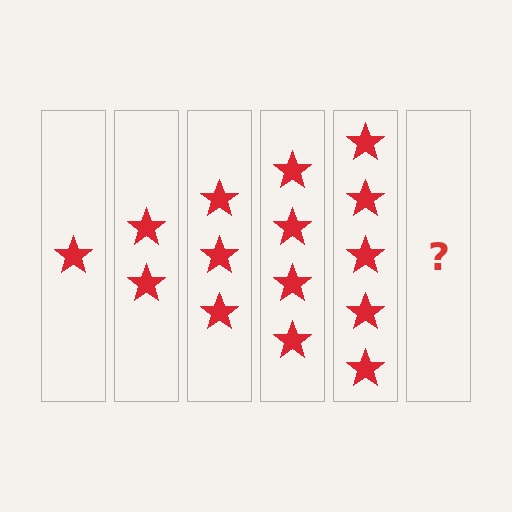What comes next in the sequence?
The next element should be 6 stars.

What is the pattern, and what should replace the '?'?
The pattern is that each step adds one more star. The '?' should be 6 stars.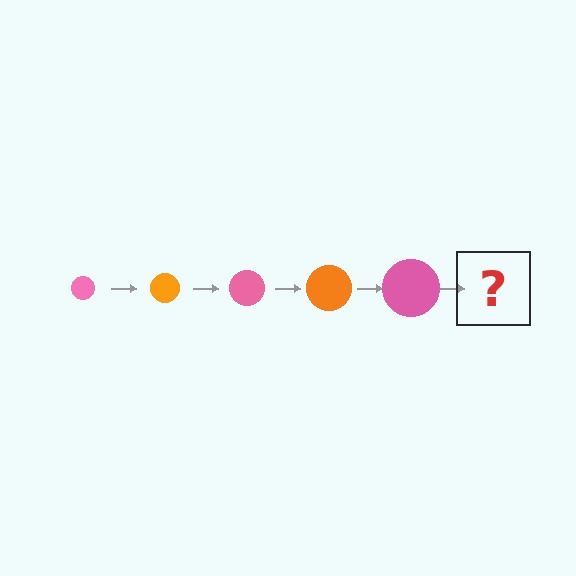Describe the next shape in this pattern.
It should be an orange circle, larger than the previous one.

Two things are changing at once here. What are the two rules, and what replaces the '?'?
The two rules are that the circle grows larger each step and the color cycles through pink and orange. The '?' should be an orange circle, larger than the previous one.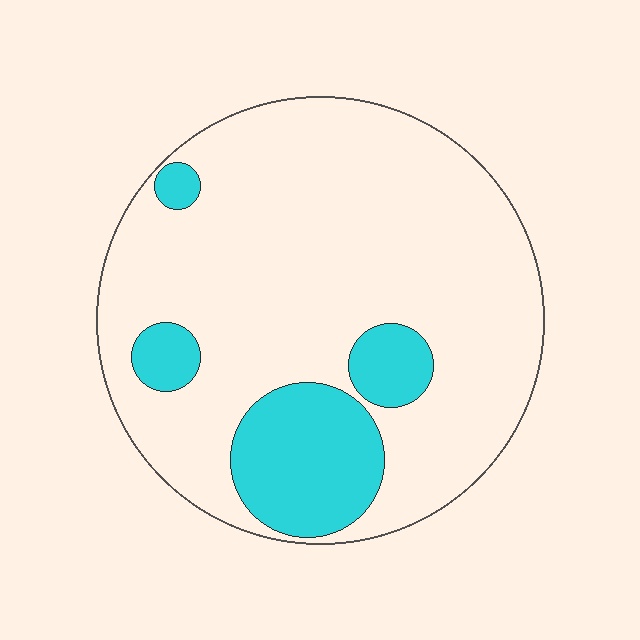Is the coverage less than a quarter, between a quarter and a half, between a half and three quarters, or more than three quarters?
Less than a quarter.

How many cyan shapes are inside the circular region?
4.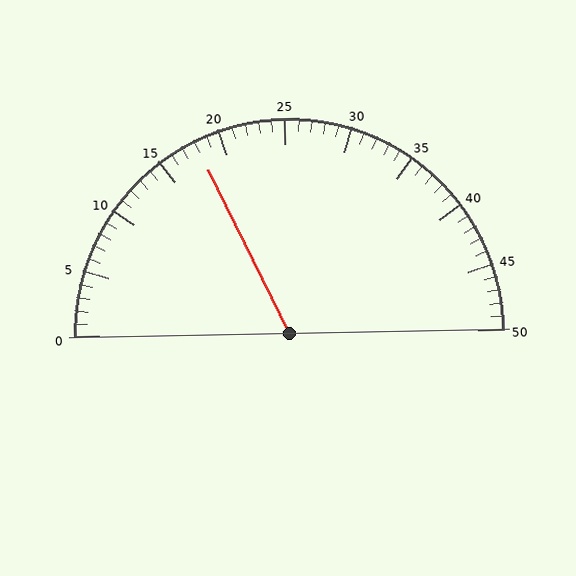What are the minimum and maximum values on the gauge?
The gauge ranges from 0 to 50.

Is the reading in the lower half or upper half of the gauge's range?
The reading is in the lower half of the range (0 to 50).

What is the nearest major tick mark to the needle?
The nearest major tick mark is 20.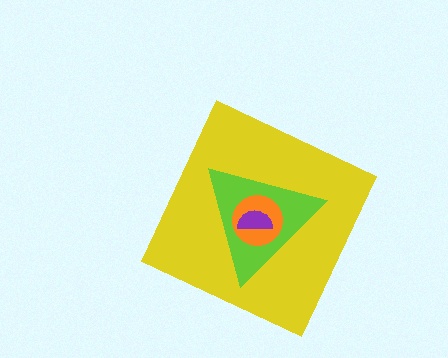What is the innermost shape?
The purple semicircle.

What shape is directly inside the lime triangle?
The orange circle.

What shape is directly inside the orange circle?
The purple semicircle.